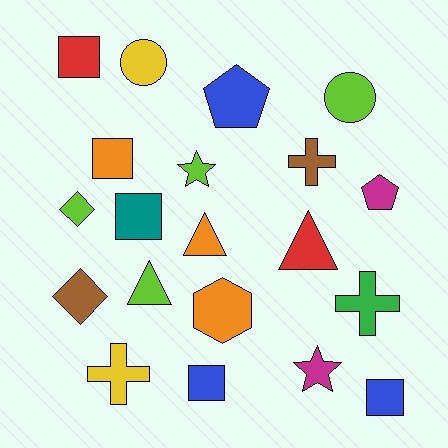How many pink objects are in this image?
There are no pink objects.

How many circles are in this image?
There are 2 circles.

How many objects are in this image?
There are 20 objects.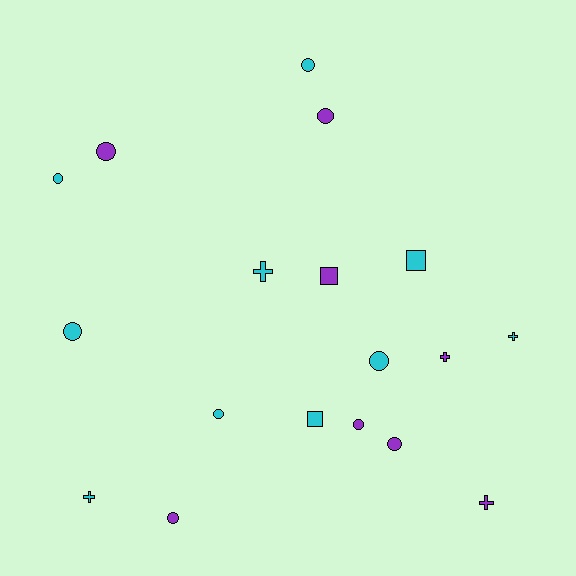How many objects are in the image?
There are 18 objects.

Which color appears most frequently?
Cyan, with 10 objects.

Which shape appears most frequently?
Circle, with 10 objects.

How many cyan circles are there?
There are 5 cyan circles.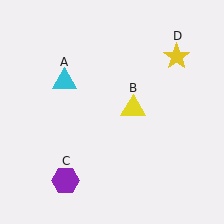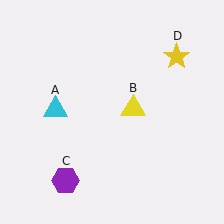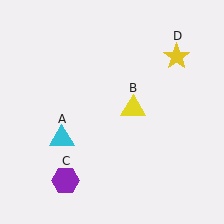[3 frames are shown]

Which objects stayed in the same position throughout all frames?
Yellow triangle (object B) and purple hexagon (object C) and yellow star (object D) remained stationary.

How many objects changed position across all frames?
1 object changed position: cyan triangle (object A).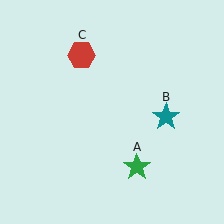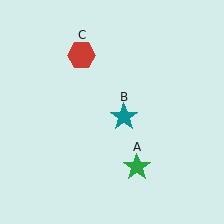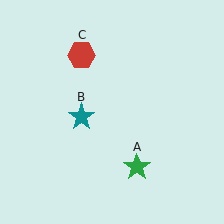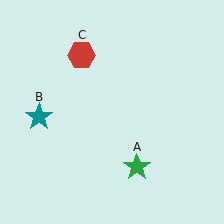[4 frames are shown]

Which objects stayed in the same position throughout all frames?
Green star (object A) and red hexagon (object C) remained stationary.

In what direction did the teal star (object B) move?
The teal star (object B) moved left.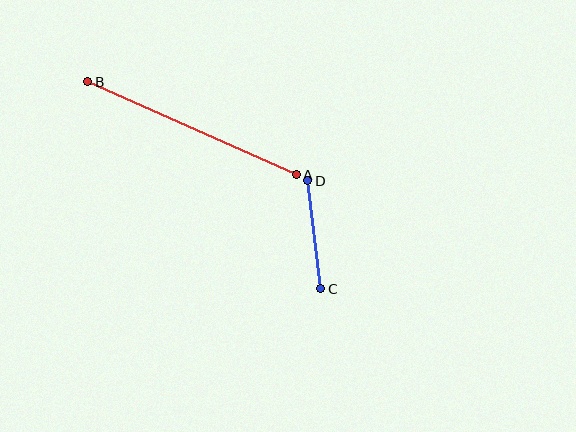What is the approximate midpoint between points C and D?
The midpoint is at approximately (314, 235) pixels.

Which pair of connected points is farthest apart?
Points A and B are farthest apart.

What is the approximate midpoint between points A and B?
The midpoint is at approximately (192, 128) pixels.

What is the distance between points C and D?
The distance is approximately 108 pixels.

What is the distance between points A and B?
The distance is approximately 228 pixels.